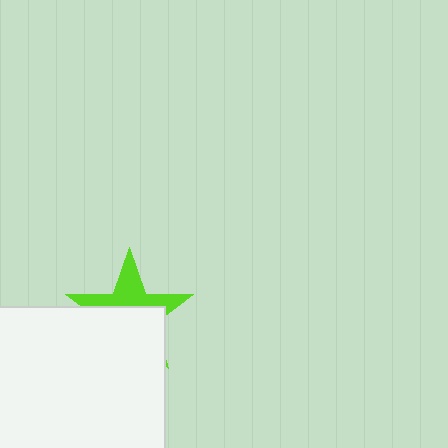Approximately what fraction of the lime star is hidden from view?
Roughly 59% of the lime star is hidden behind the white rectangle.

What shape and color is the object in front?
The object in front is a white rectangle.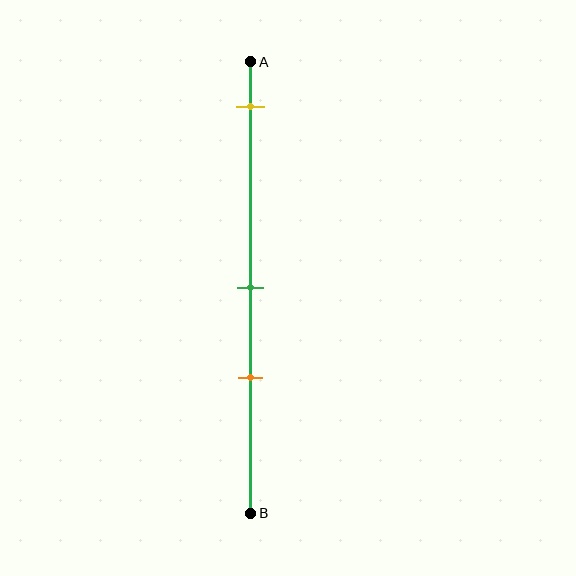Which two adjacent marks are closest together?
The green and orange marks are the closest adjacent pair.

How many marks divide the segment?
There are 3 marks dividing the segment.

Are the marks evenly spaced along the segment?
No, the marks are not evenly spaced.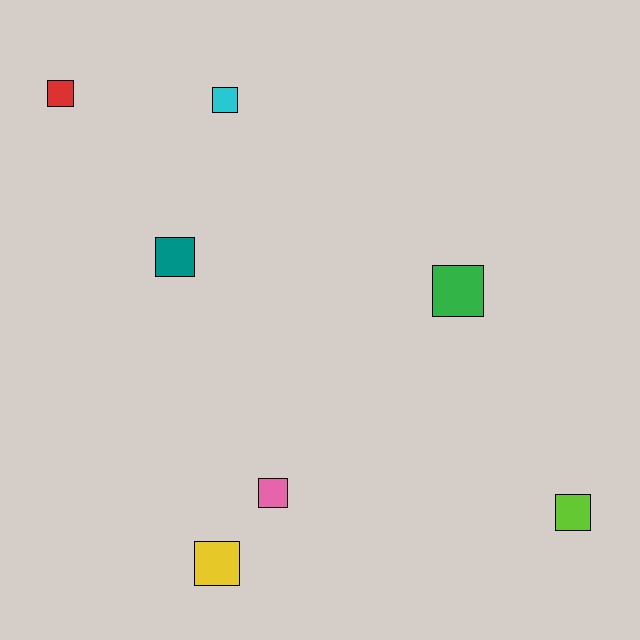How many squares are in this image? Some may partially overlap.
There are 7 squares.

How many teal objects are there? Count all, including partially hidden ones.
There is 1 teal object.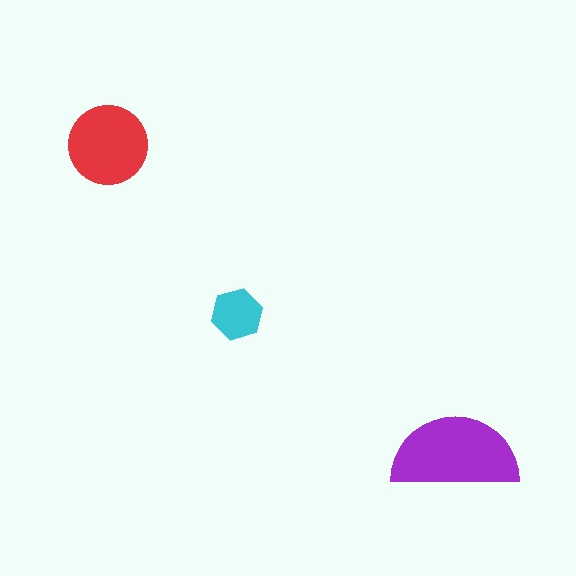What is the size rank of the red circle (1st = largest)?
2nd.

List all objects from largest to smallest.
The purple semicircle, the red circle, the cyan hexagon.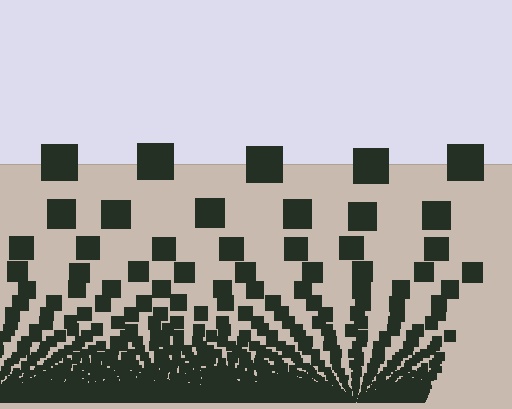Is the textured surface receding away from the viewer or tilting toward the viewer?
The surface appears to tilt toward the viewer. Texture elements get larger and sparser toward the top.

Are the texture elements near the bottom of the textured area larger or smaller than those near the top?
Smaller. The gradient is inverted — elements near the bottom are smaller and denser.